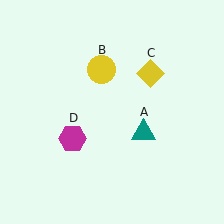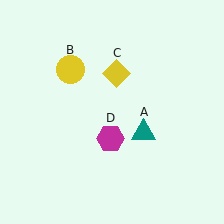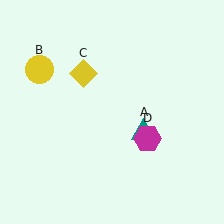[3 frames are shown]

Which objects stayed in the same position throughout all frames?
Teal triangle (object A) remained stationary.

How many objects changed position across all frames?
3 objects changed position: yellow circle (object B), yellow diamond (object C), magenta hexagon (object D).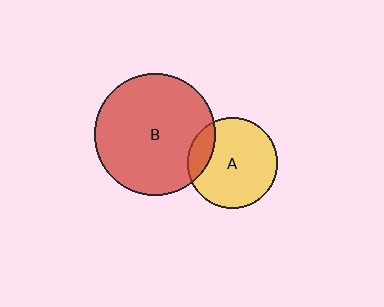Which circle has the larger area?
Circle B (red).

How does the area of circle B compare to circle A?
Approximately 1.8 times.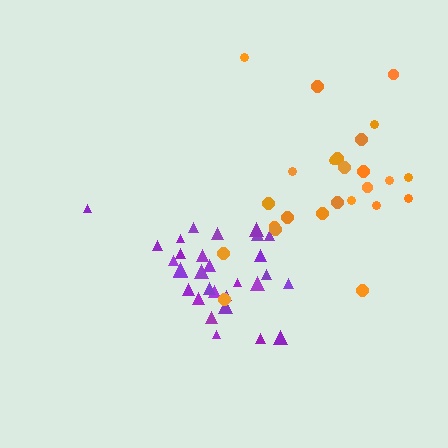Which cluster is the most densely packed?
Purple.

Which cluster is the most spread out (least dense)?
Orange.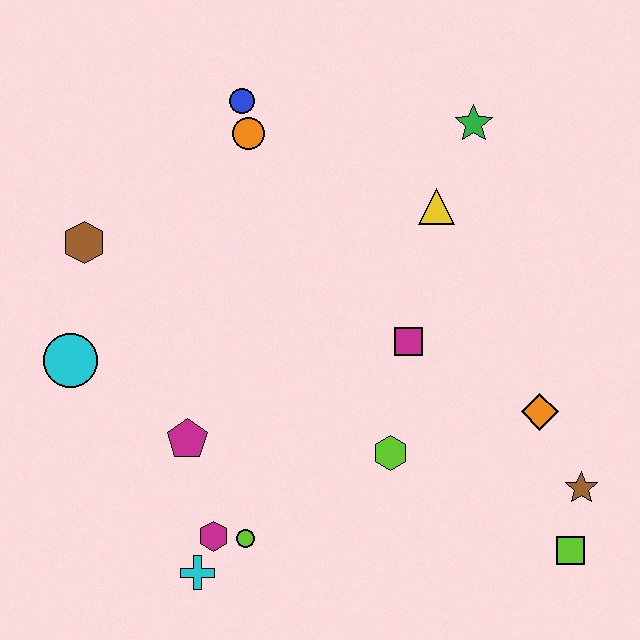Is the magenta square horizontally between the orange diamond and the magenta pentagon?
Yes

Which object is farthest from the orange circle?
The lime square is farthest from the orange circle.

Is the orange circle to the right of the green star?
No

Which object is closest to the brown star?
The lime square is closest to the brown star.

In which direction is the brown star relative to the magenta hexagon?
The brown star is to the right of the magenta hexagon.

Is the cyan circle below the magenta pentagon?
No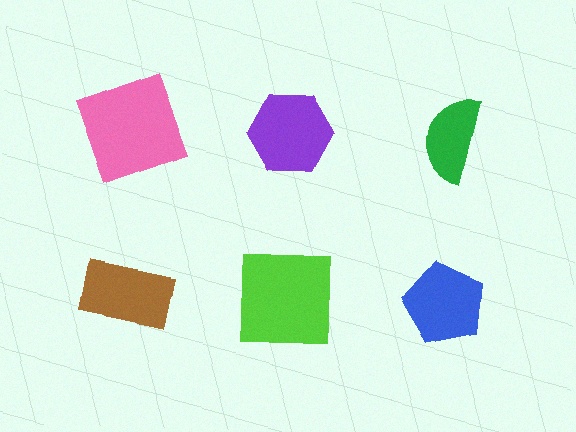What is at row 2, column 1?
A brown rectangle.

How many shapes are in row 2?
3 shapes.